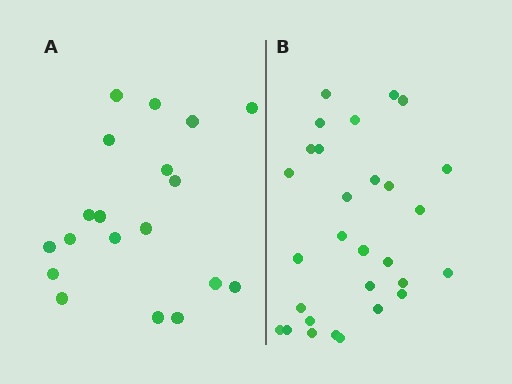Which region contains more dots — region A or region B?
Region B (the right region) has more dots.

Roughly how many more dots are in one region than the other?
Region B has roughly 10 or so more dots than region A.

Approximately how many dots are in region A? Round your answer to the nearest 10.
About 20 dots. (The exact count is 19, which rounds to 20.)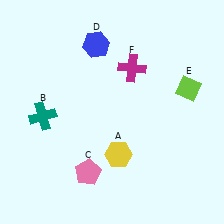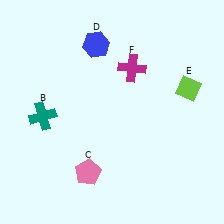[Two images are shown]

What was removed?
The yellow hexagon (A) was removed in Image 2.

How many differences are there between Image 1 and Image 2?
There is 1 difference between the two images.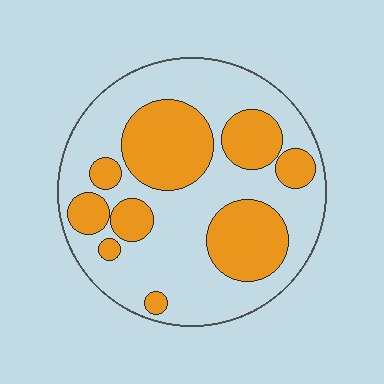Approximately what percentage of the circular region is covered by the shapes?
Approximately 35%.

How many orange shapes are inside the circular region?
9.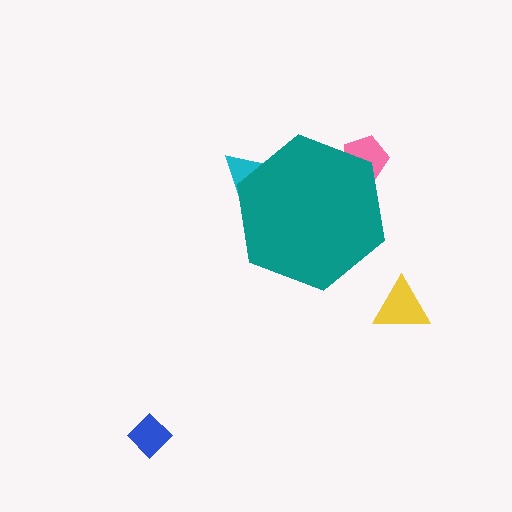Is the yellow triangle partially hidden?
No, the yellow triangle is fully visible.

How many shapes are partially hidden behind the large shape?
2 shapes are partially hidden.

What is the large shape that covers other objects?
A teal hexagon.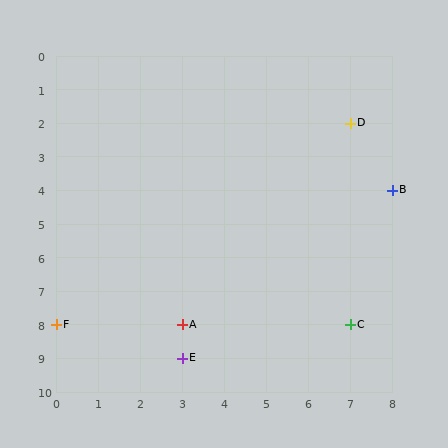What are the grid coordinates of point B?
Point B is at grid coordinates (8, 4).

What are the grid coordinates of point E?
Point E is at grid coordinates (3, 9).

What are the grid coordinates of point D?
Point D is at grid coordinates (7, 2).